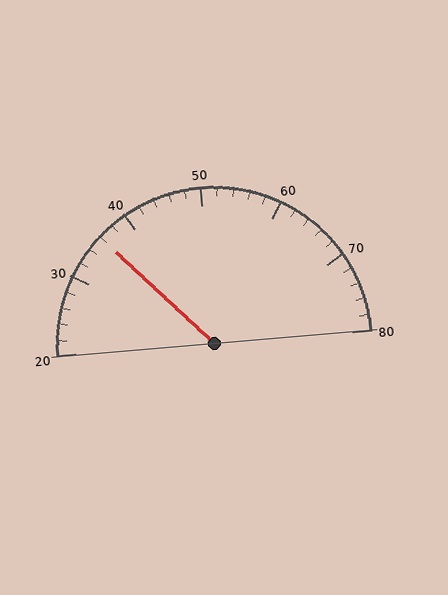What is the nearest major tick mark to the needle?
The nearest major tick mark is 40.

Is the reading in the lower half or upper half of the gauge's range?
The reading is in the lower half of the range (20 to 80).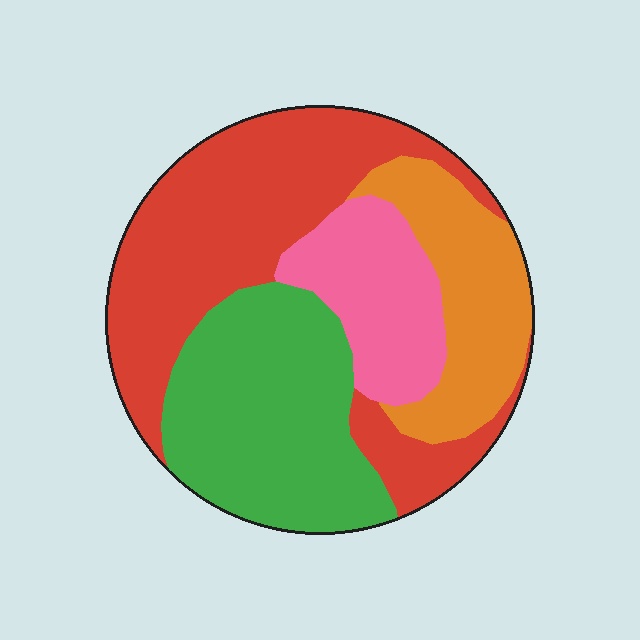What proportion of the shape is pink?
Pink takes up less than a quarter of the shape.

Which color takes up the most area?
Red, at roughly 40%.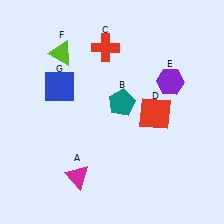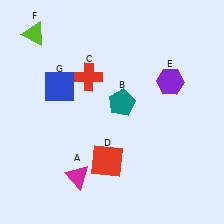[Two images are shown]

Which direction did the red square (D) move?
The red square (D) moved left.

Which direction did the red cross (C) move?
The red cross (C) moved down.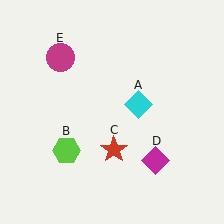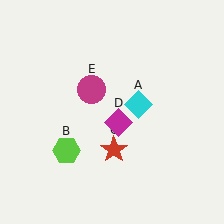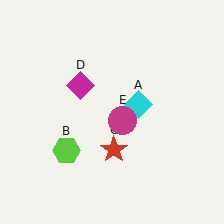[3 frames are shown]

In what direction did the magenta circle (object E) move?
The magenta circle (object E) moved down and to the right.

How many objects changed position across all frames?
2 objects changed position: magenta diamond (object D), magenta circle (object E).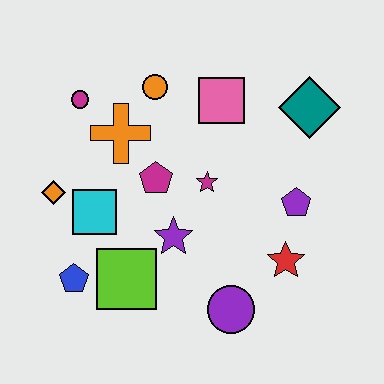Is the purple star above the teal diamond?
No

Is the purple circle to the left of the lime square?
No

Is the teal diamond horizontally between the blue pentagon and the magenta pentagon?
No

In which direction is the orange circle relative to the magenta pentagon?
The orange circle is above the magenta pentagon.